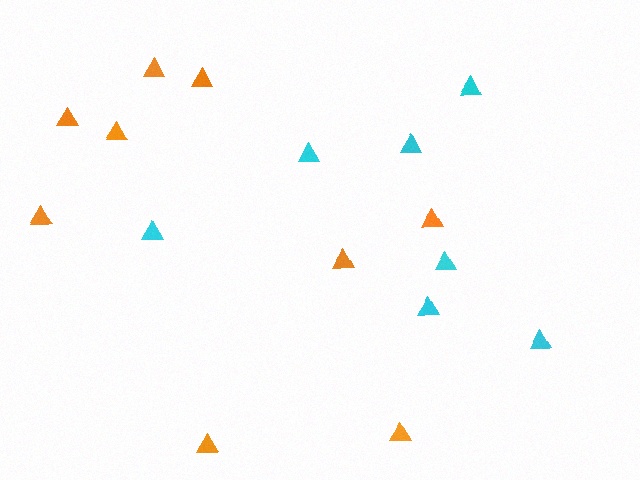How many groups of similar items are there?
There are 2 groups: one group of cyan triangles (7) and one group of orange triangles (9).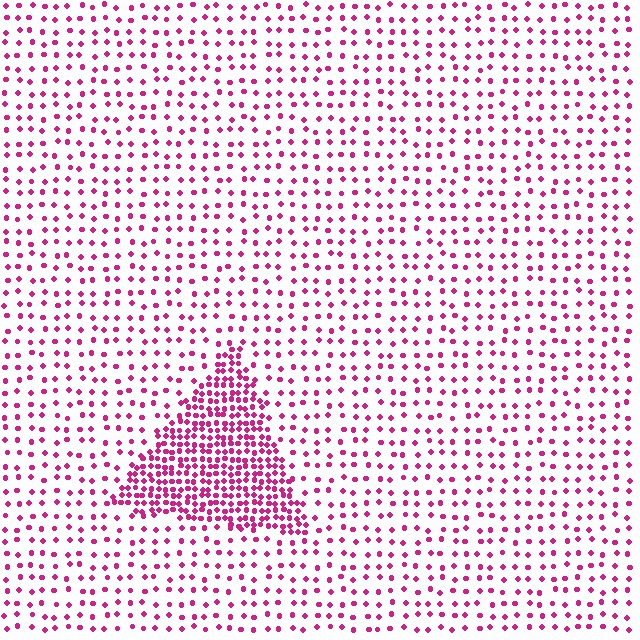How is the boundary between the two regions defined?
The boundary is defined by a change in element density (approximately 2.9x ratio). All elements are the same color, size, and shape.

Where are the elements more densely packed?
The elements are more densely packed inside the triangle boundary.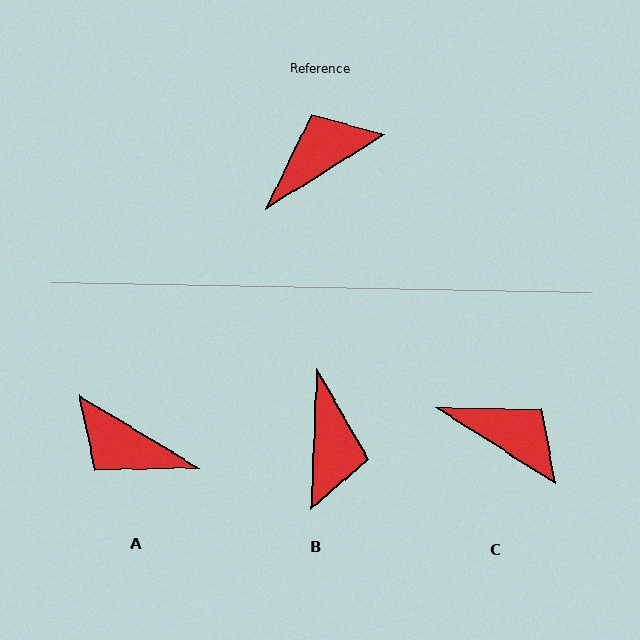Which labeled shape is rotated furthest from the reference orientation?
B, about 124 degrees away.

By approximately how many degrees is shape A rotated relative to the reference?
Approximately 117 degrees counter-clockwise.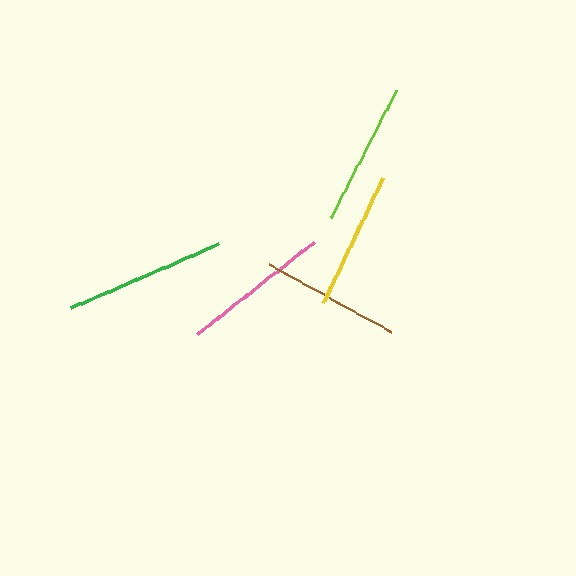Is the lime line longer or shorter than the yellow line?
The lime line is longer than the yellow line.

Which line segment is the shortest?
The yellow line is the shortest at approximately 138 pixels.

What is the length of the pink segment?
The pink segment is approximately 149 pixels long.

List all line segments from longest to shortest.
From longest to shortest: green, pink, lime, brown, yellow.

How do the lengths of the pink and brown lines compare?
The pink and brown lines are approximately the same length.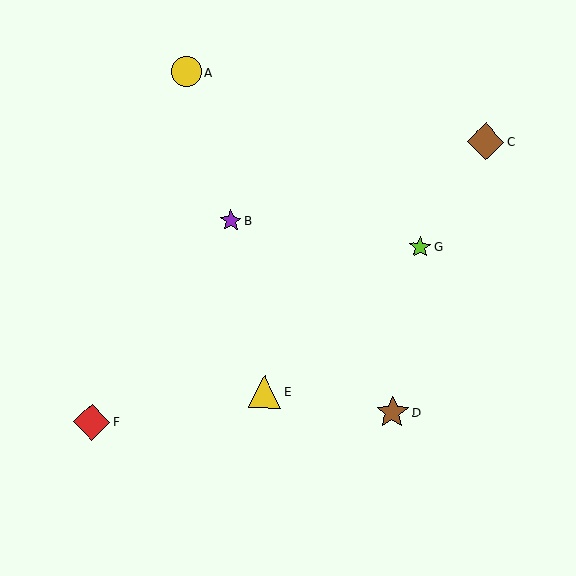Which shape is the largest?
The brown diamond (labeled C) is the largest.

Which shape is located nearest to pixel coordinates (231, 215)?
The purple star (labeled B) at (231, 221) is nearest to that location.